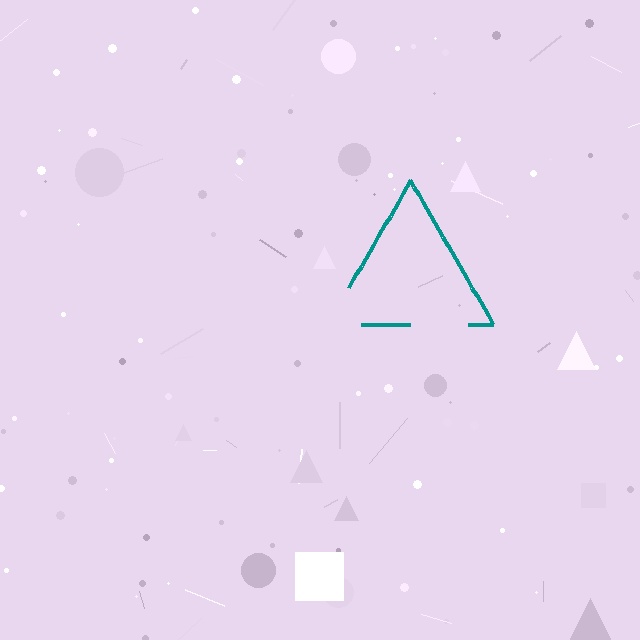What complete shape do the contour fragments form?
The contour fragments form a triangle.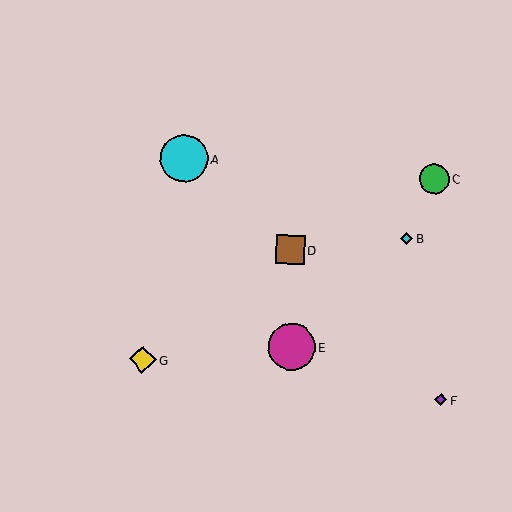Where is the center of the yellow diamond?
The center of the yellow diamond is at (143, 359).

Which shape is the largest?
The cyan circle (labeled A) is the largest.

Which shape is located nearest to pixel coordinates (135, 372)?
The yellow diamond (labeled G) at (143, 359) is nearest to that location.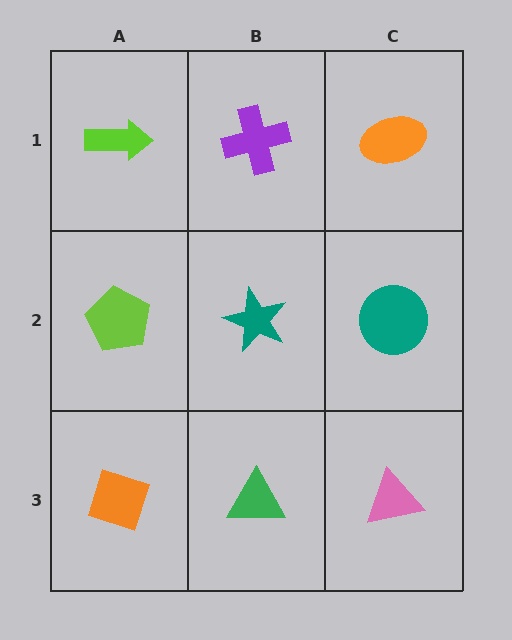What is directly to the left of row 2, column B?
A lime pentagon.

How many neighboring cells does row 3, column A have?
2.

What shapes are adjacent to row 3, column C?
A teal circle (row 2, column C), a green triangle (row 3, column B).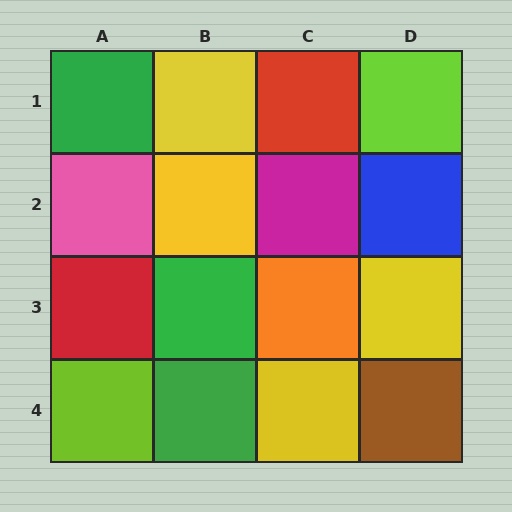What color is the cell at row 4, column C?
Yellow.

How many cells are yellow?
4 cells are yellow.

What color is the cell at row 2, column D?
Blue.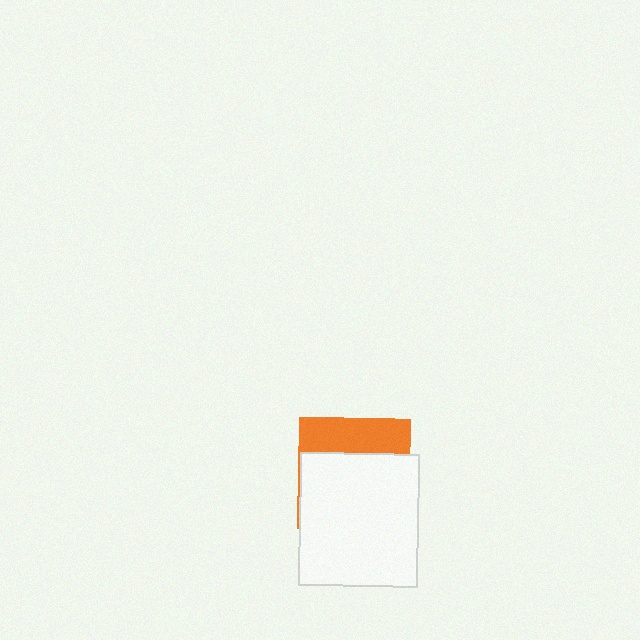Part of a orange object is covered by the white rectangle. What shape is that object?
It is a square.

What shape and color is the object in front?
The object in front is a white rectangle.